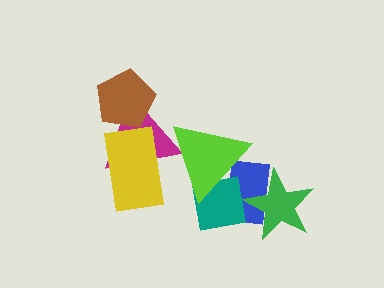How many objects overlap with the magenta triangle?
3 objects overlap with the magenta triangle.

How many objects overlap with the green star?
2 objects overlap with the green star.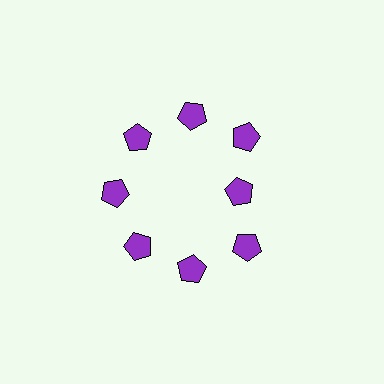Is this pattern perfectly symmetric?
No. The 8 purple pentagons are arranged in a ring, but one element near the 3 o'clock position is pulled inward toward the center, breaking the 8-fold rotational symmetry.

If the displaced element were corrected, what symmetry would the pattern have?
It would have 8-fold rotational symmetry — the pattern would map onto itself every 45 degrees.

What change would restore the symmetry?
The symmetry would be restored by moving it outward, back onto the ring so that all 8 pentagons sit at equal angles and equal distance from the center.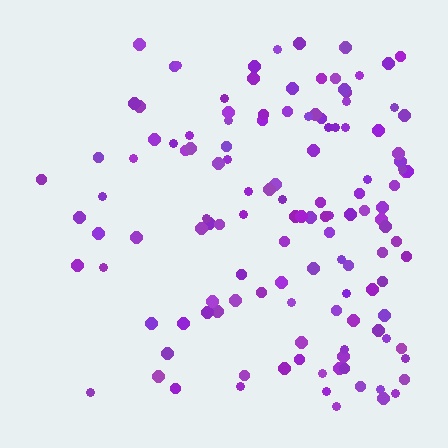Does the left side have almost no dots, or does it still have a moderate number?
Still a moderate number, just noticeably fewer than the right.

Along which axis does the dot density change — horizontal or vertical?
Horizontal.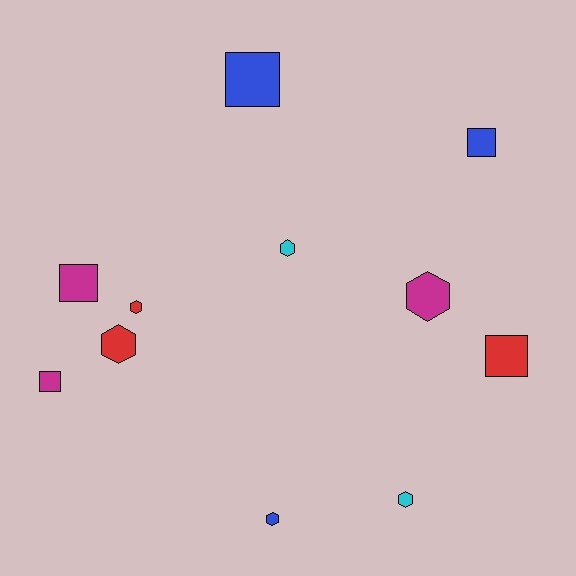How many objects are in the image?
There are 11 objects.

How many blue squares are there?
There are 2 blue squares.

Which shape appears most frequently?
Hexagon, with 6 objects.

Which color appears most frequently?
Blue, with 3 objects.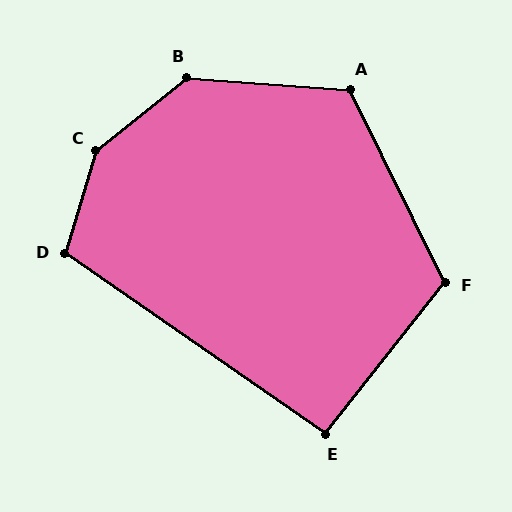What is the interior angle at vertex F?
Approximately 115 degrees (obtuse).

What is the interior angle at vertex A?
Approximately 120 degrees (obtuse).